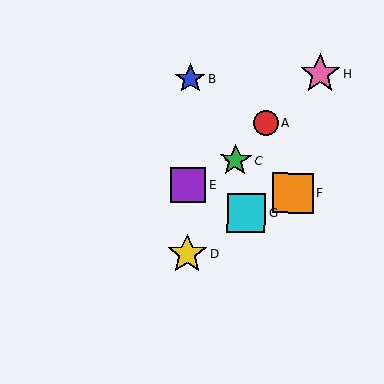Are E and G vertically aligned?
No, E is at x≈188 and G is at x≈246.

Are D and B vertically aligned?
Yes, both are at x≈187.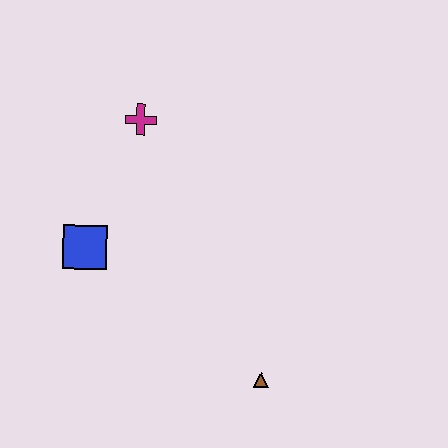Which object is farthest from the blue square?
The brown triangle is farthest from the blue square.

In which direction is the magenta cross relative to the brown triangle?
The magenta cross is above the brown triangle.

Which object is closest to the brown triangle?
The blue square is closest to the brown triangle.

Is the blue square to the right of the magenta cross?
No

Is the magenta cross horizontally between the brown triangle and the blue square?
Yes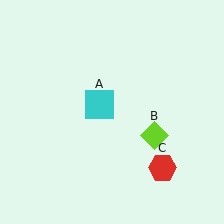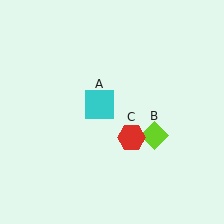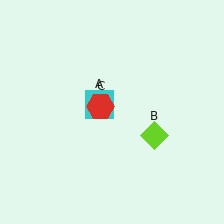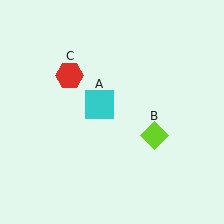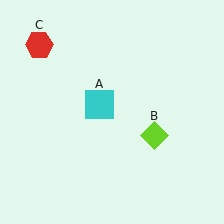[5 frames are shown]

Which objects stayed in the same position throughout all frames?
Cyan square (object A) and lime diamond (object B) remained stationary.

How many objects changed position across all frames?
1 object changed position: red hexagon (object C).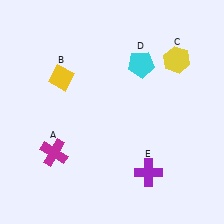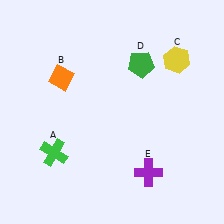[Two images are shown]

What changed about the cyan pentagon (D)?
In Image 1, D is cyan. In Image 2, it changed to green.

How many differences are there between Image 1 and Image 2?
There are 3 differences between the two images.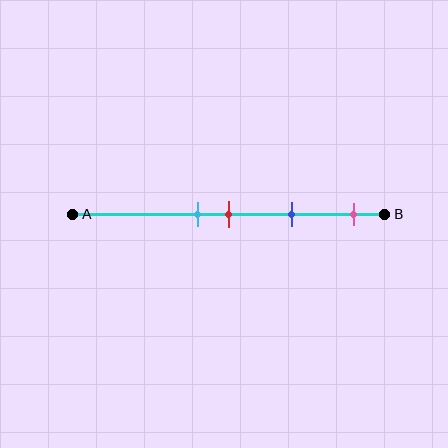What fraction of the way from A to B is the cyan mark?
The cyan mark is approximately 40% (0.4) of the way from A to B.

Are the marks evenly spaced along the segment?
No, the marks are not evenly spaced.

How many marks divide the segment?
There are 4 marks dividing the segment.